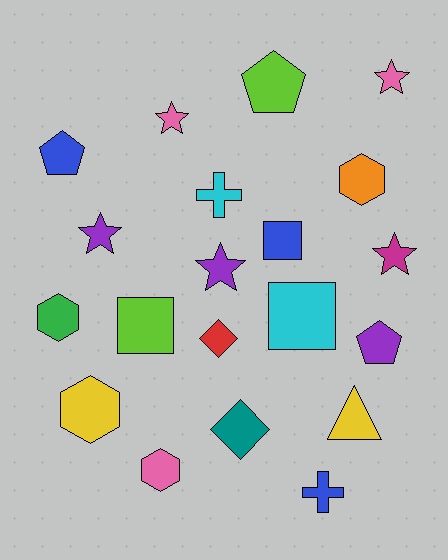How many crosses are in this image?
There are 2 crosses.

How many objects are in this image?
There are 20 objects.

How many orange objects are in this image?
There is 1 orange object.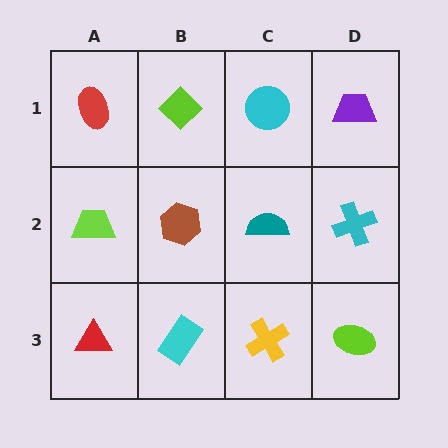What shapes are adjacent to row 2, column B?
A lime diamond (row 1, column B), a cyan rectangle (row 3, column B), a lime trapezoid (row 2, column A), a teal semicircle (row 2, column C).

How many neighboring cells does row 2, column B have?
4.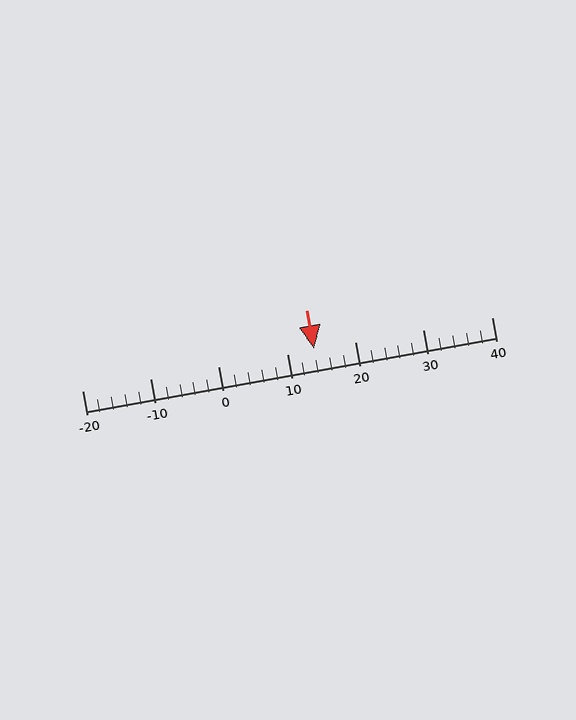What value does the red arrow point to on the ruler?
The red arrow points to approximately 14.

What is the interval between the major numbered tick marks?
The major tick marks are spaced 10 units apart.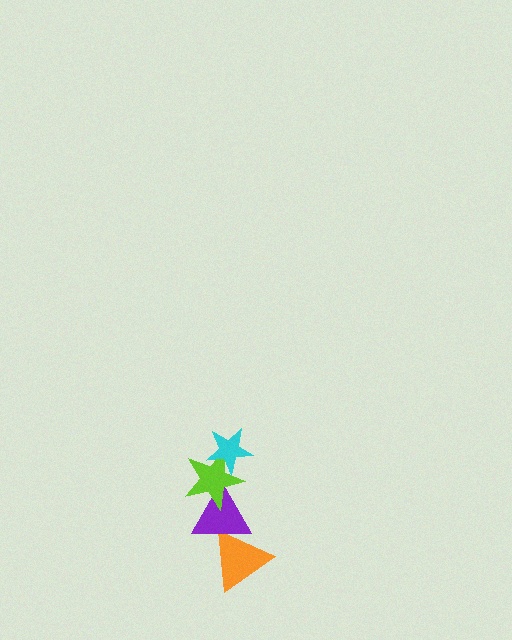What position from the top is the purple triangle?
The purple triangle is 3rd from the top.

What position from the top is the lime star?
The lime star is 2nd from the top.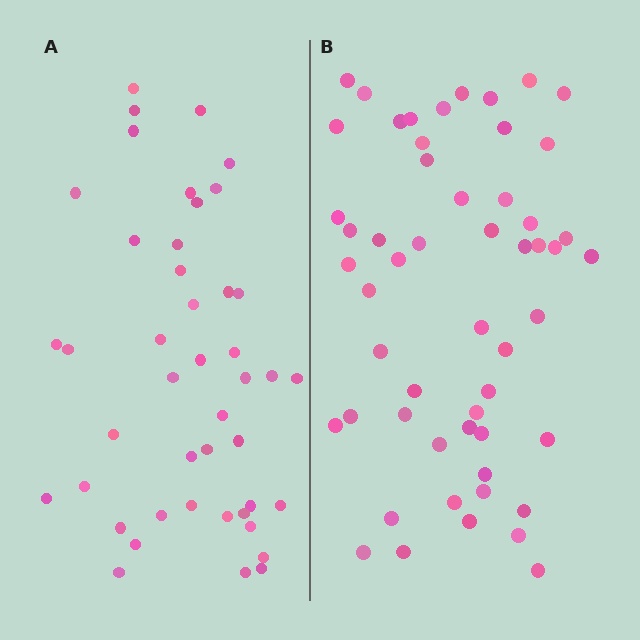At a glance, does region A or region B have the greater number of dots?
Region B (the right region) has more dots.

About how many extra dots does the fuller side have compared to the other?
Region B has roughly 10 or so more dots than region A.